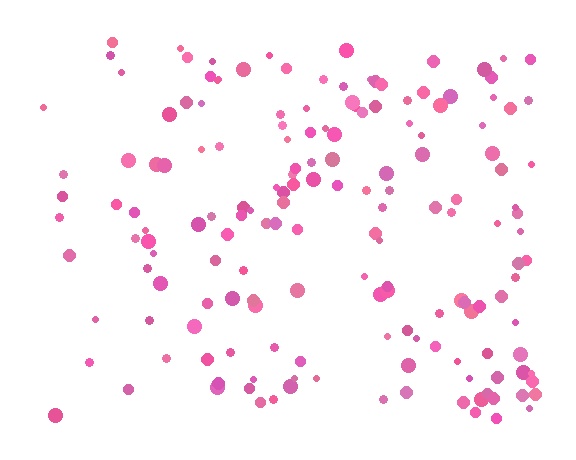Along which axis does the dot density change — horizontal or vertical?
Horizontal.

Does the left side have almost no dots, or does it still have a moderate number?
Still a moderate number, just noticeably fewer than the right.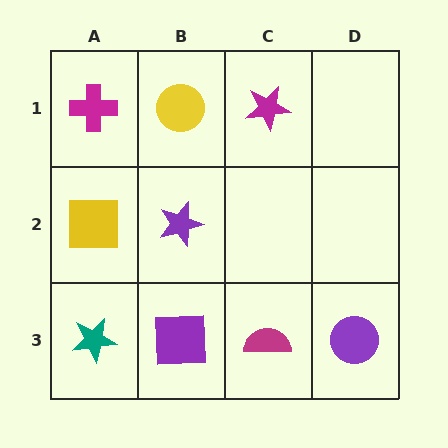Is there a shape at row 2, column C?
No, that cell is empty.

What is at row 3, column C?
A magenta semicircle.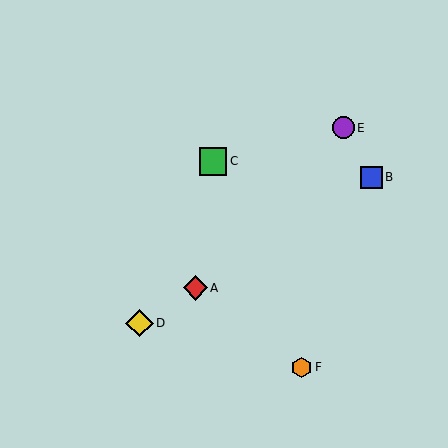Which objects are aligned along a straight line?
Objects A, B, D are aligned along a straight line.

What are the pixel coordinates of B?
Object B is at (371, 177).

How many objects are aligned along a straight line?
3 objects (A, B, D) are aligned along a straight line.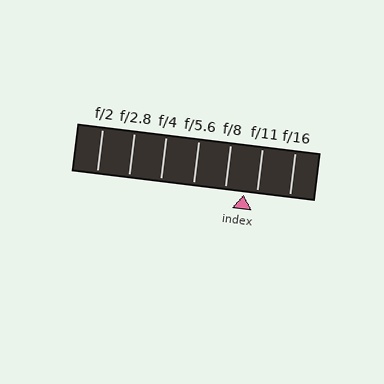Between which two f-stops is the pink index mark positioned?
The index mark is between f/8 and f/11.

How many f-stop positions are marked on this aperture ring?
There are 7 f-stop positions marked.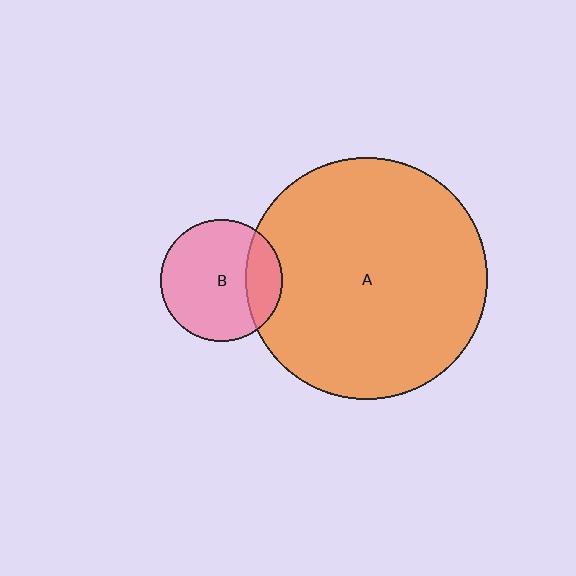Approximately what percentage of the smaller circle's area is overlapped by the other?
Approximately 20%.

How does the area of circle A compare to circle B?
Approximately 4.0 times.